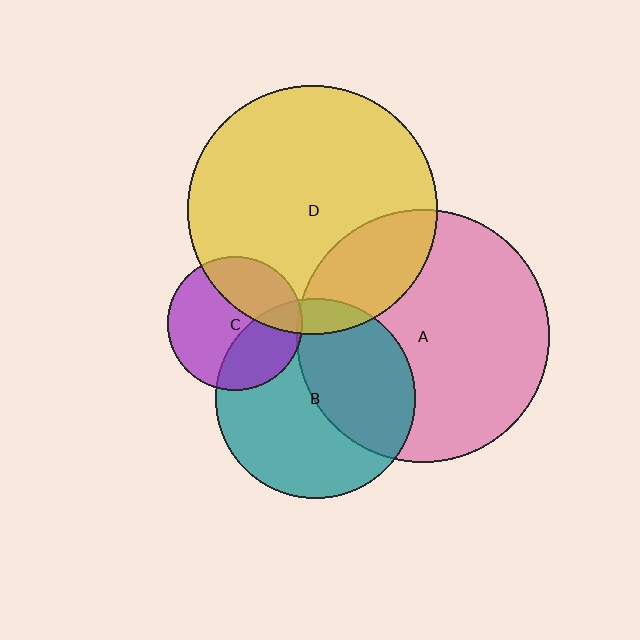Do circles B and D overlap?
Yes.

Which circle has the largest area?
Circle A (pink).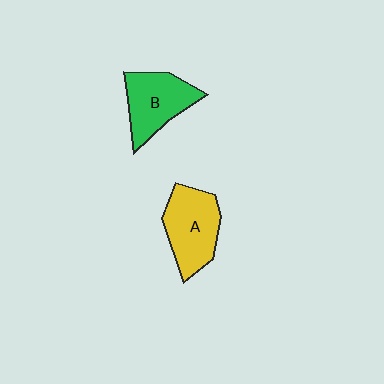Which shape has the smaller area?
Shape B (green).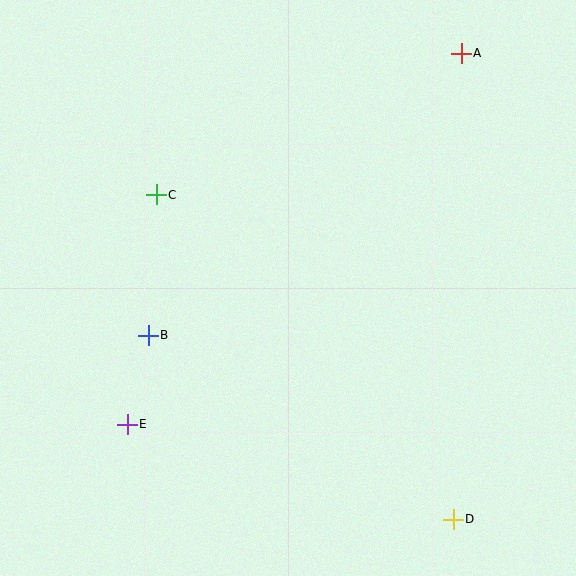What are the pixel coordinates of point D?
Point D is at (453, 519).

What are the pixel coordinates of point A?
Point A is at (461, 53).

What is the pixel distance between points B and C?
The distance between B and C is 141 pixels.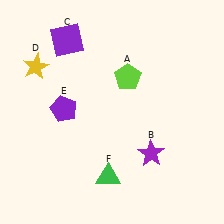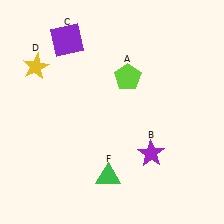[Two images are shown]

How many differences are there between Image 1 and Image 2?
There is 1 difference between the two images.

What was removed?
The purple pentagon (E) was removed in Image 2.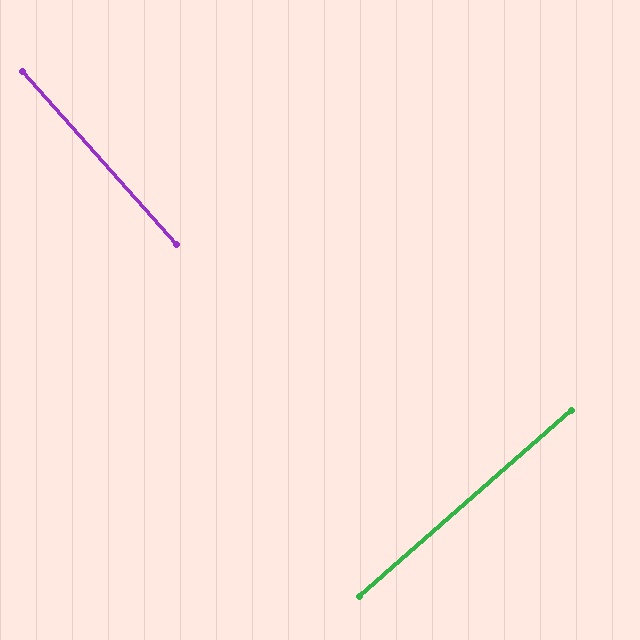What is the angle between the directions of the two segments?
Approximately 89 degrees.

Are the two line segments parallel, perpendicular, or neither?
Perpendicular — they meet at approximately 89°.